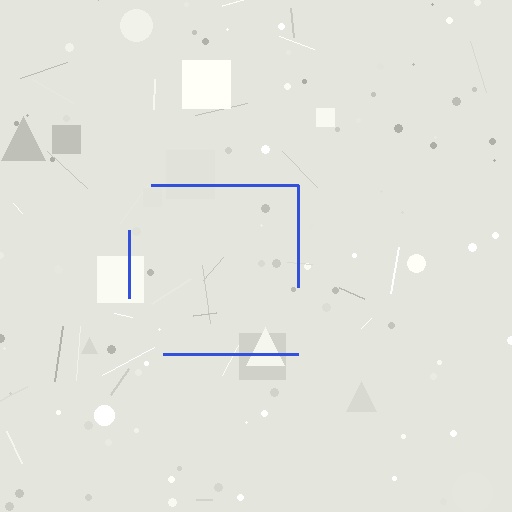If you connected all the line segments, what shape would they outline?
They would outline a square.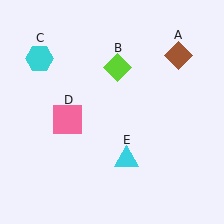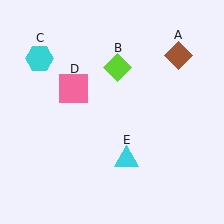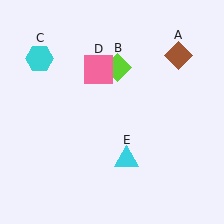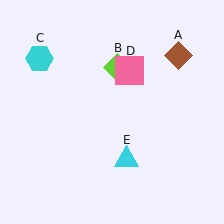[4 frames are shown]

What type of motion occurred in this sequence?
The pink square (object D) rotated clockwise around the center of the scene.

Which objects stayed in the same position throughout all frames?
Brown diamond (object A) and lime diamond (object B) and cyan hexagon (object C) and cyan triangle (object E) remained stationary.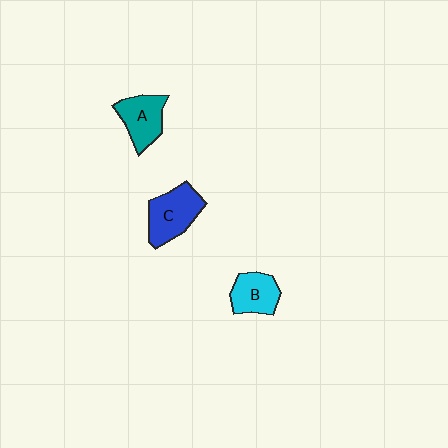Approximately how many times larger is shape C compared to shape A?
Approximately 1.2 times.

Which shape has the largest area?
Shape C (blue).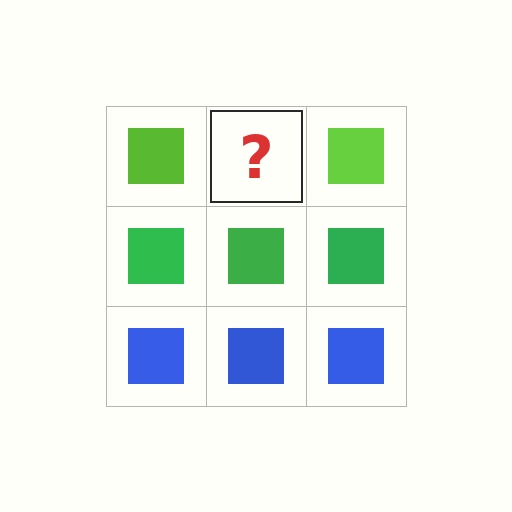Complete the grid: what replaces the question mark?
The question mark should be replaced with a lime square.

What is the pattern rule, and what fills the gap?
The rule is that each row has a consistent color. The gap should be filled with a lime square.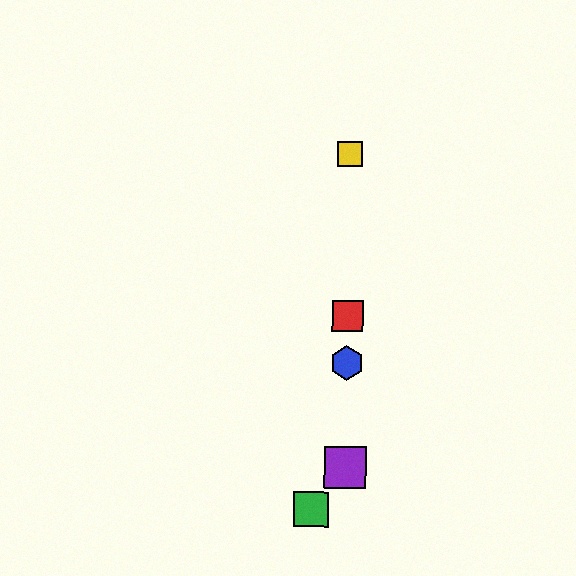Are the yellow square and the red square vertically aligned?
Yes, both are at x≈350.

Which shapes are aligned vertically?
The red square, the blue hexagon, the yellow square, the purple square are aligned vertically.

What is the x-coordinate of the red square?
The red square is at x≈348.